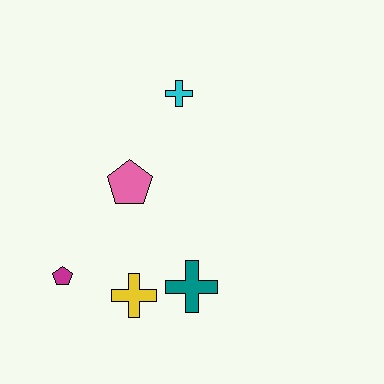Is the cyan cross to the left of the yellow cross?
No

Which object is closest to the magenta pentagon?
The yellow cross is closest to the magenta pentagon.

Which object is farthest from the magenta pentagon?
The cyan cross is farthest from the magenta pentagon.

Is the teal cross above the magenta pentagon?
No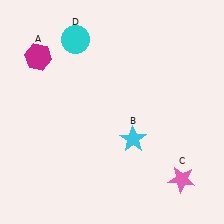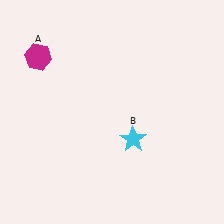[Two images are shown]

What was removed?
The cyan circle (D), the pink star (C) were removed in Image 2.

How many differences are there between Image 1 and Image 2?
There are 2 differences between the two images.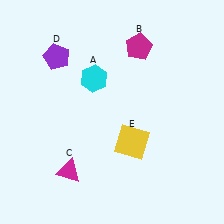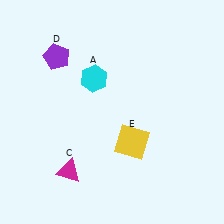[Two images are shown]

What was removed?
The magenta pentagon (B) was removed in Image 2.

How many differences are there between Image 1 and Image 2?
There is 1 difference between the two images.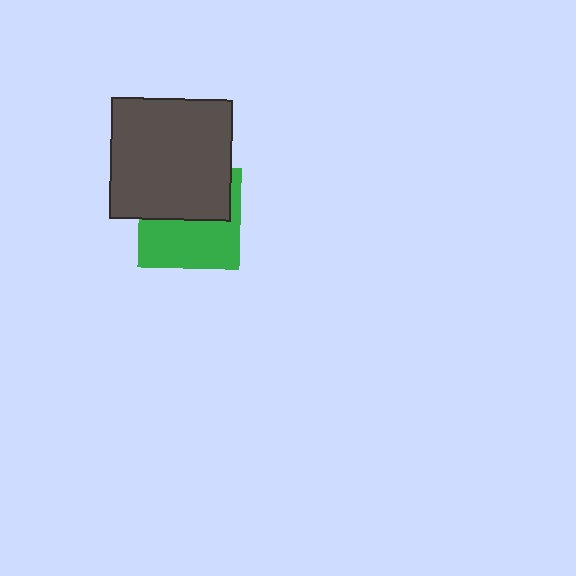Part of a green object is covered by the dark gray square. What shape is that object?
It is a square.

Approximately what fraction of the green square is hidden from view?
Roughly 48% of the green square is hidden behind the dark gray square.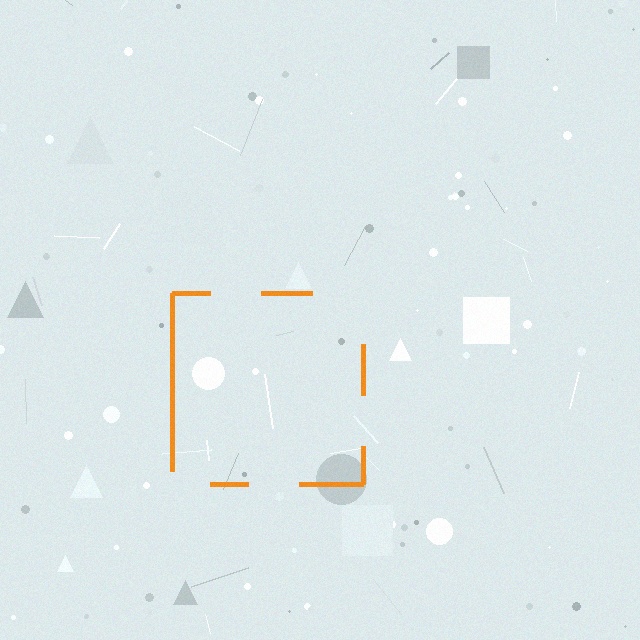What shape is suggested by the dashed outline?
The dashed outline suggests a square.